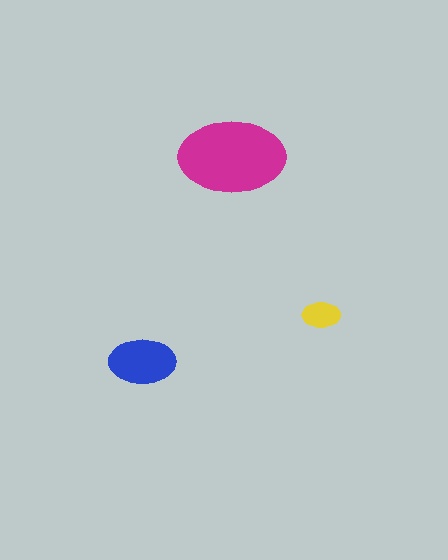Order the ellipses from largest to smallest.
the magenta one, the blue one, the yellow one.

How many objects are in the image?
There are 3 objects in the image.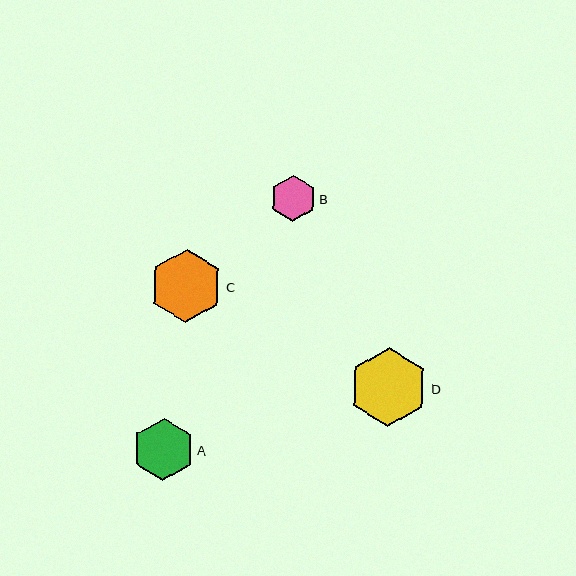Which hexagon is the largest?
Hexagon D is the largest with a size of approximately 78 pixels.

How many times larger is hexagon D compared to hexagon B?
Hexagon D is approximately 1.7 times the size of hexagon B.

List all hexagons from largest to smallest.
From largest to smallest: D, C, A, B.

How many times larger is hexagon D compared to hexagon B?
Hexagon D is approximately 1.7 times the size of hexagon B.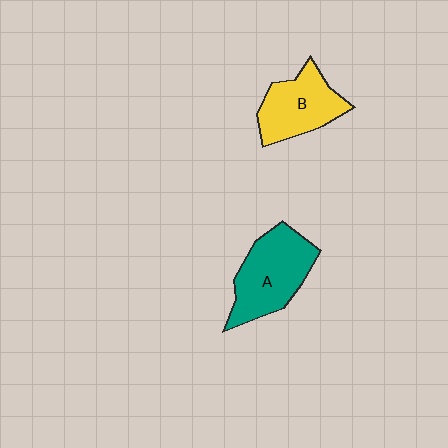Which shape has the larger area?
Shape A (teal).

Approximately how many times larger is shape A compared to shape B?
Approximately 1.2 times.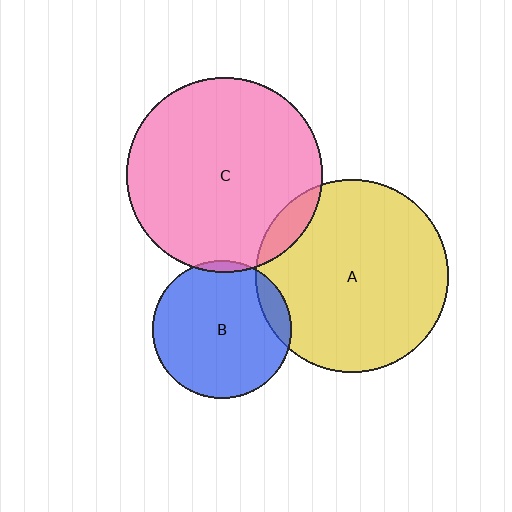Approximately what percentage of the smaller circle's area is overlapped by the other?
Approximately 10%.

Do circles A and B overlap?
Yes.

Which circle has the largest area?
Circle C (pink).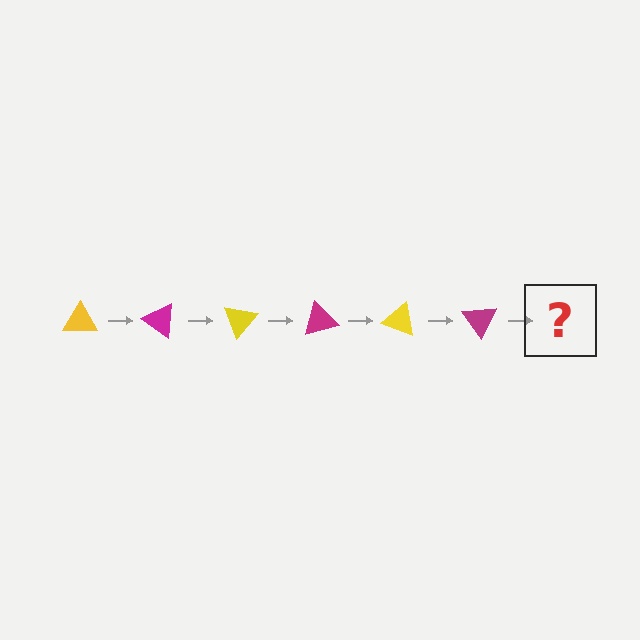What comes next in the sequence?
The next element should be a yellow triangle, rotated 210 degrees from the start.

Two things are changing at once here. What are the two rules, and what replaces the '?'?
The two rules are that it rotates 35 degrees each step and the color cycles through yellow and magenta. The '?' should be a yellow triangle, rotated 210 degrees from the start.